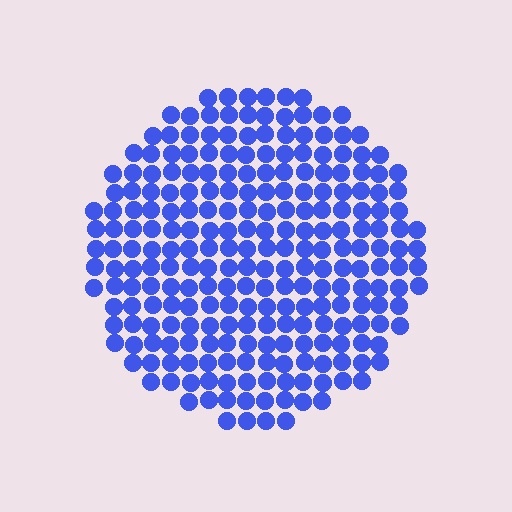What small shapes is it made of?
It is made of small circles.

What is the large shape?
The large shape is a circle.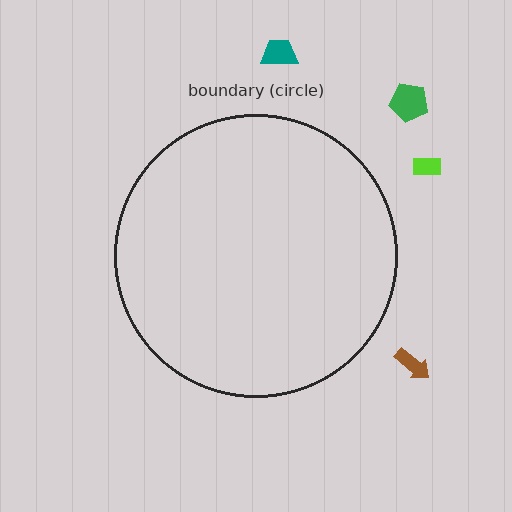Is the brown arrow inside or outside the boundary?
Outside.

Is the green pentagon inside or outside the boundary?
Outside.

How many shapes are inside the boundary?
0 inside, 4 outside.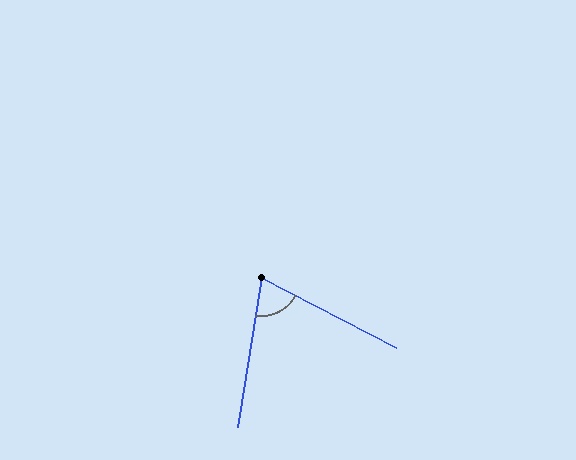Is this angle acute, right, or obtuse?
It is acute.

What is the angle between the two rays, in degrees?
Approximately 72 degrees.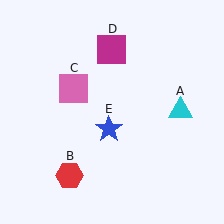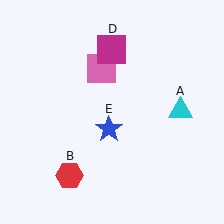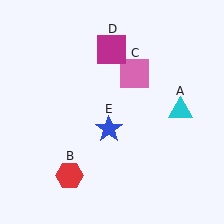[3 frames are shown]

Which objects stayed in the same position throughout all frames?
Cyan triangle (object A) and red hexagon (object B) and magenta square (object D) and blue star (object E) remained stationary.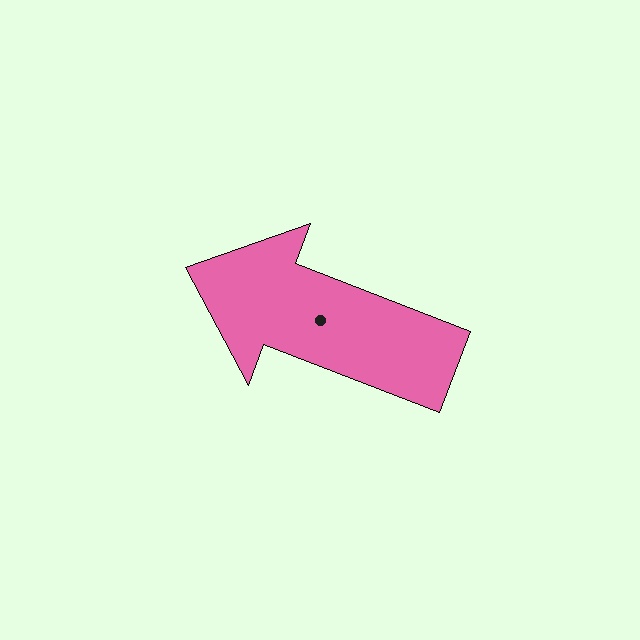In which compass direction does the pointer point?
West.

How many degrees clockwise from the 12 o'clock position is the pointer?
Approximately 291 degrees.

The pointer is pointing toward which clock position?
Roughly 10 o'clock.